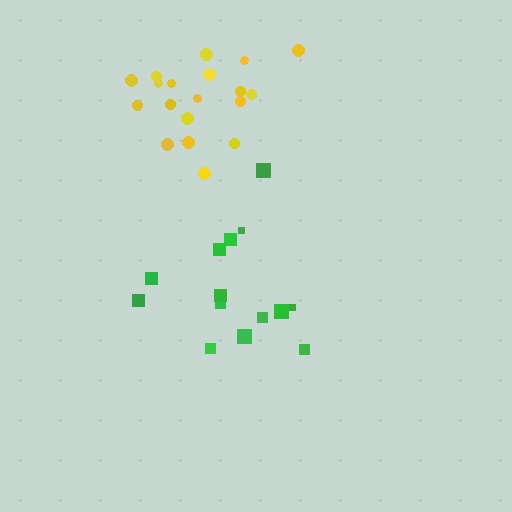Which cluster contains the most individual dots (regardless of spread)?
Yellow (19).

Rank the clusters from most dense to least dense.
yellow, green.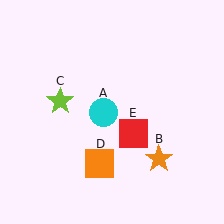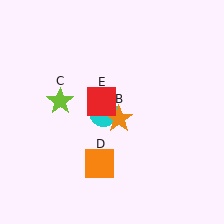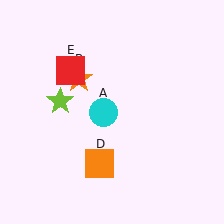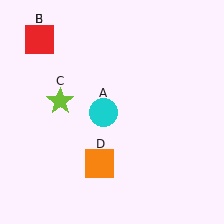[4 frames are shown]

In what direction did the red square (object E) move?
The red square (object E) moved up and to the left.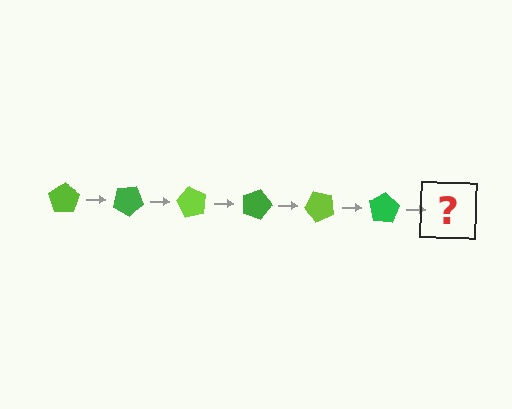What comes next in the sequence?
The next element should be a lime pentagon, rotated 180 degrees from the start.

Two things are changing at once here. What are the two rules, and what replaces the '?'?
The two rules are that it rotates 30 degrees each step and the color cycles through lime and green. The '?' should be a lime pentagon, rotated 180 degrees from the start.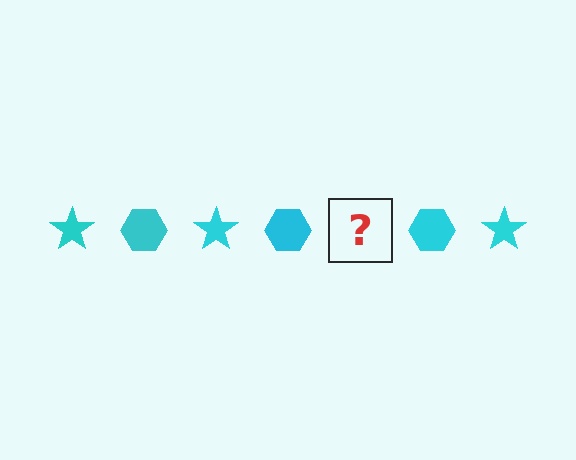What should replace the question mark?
The question mark should be replaced with a cyan star.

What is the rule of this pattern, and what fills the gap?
The rule is that the pattern cycles through star, hexagon shapes in cyan. The gap should be filled with a cyan star.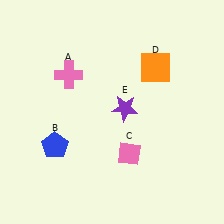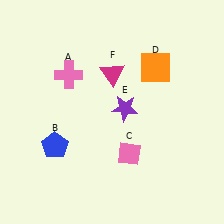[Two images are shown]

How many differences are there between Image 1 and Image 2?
There is 1 difference between the two images.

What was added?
A magenta triangle (F) was added in Image 2.